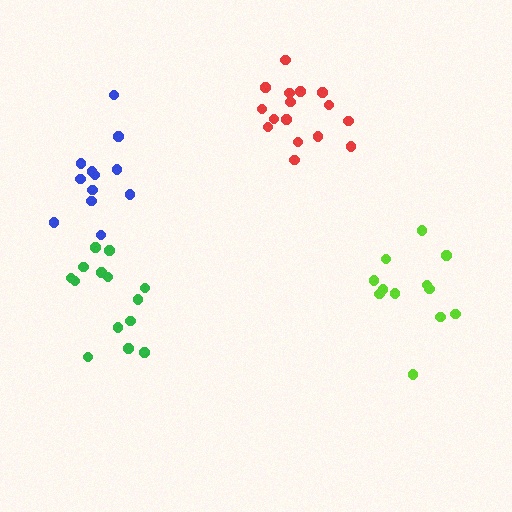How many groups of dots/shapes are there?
There are 4 groups.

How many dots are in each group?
Group 1: 12 dots, Group 2: 12 dots, Group 3: 14 dots, Group 4: 16 dots (54 total).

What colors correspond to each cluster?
The clusters are colored: lime, blue, green, red.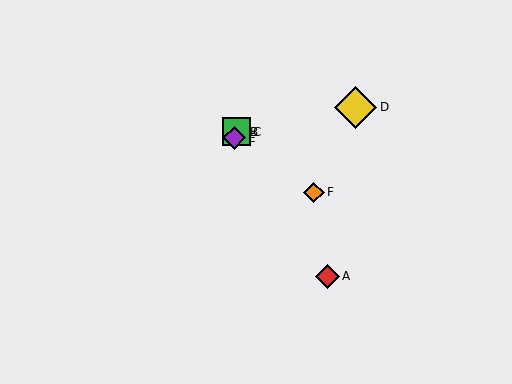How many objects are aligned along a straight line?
3 objects (B, C, E) are aligned along a straight line.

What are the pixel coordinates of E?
Object E is at (234, 138).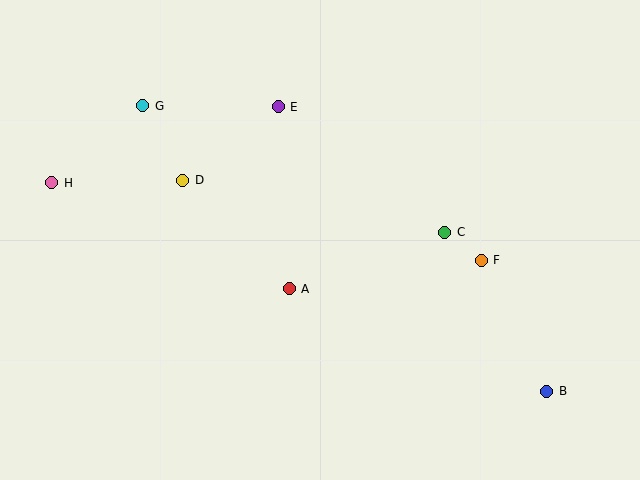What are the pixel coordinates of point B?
Point B is at (547, 391).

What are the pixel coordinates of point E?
Point E is at (278, 107).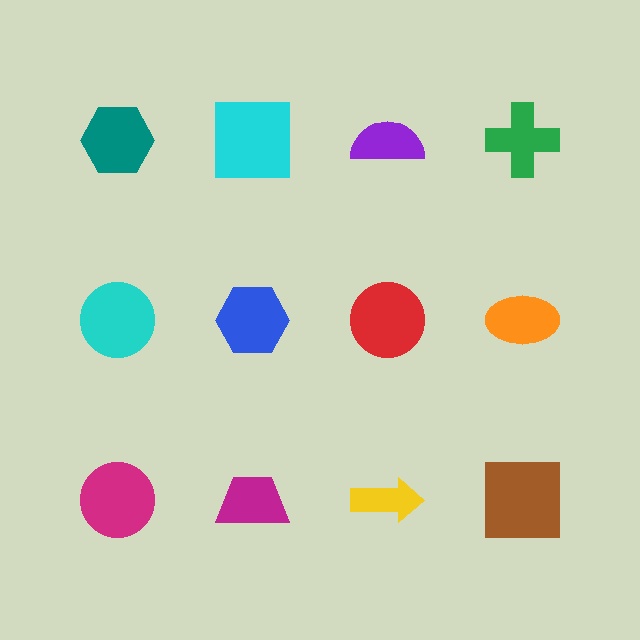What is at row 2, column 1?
A cyan circle.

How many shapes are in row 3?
4 shapes.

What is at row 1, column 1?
A teal hexagon.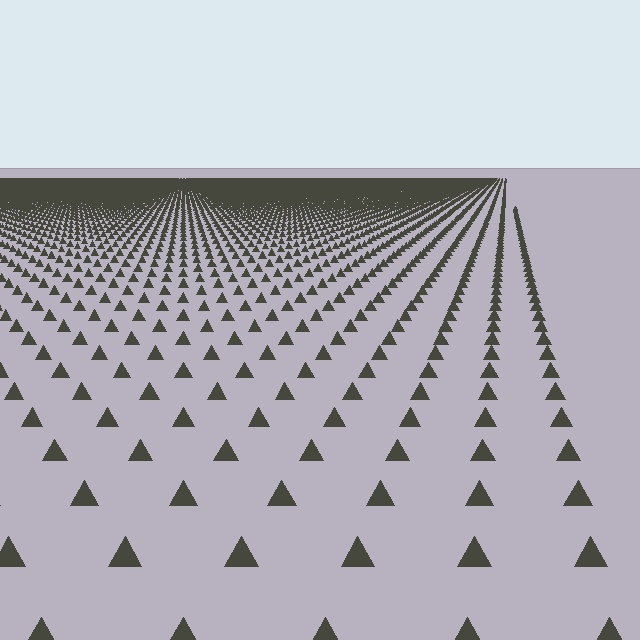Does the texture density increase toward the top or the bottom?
Density increases toward the top.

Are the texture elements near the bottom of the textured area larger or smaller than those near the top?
Larger. Near the bottom, elements are closer to the viewer and appear at a bigger on-screen size.